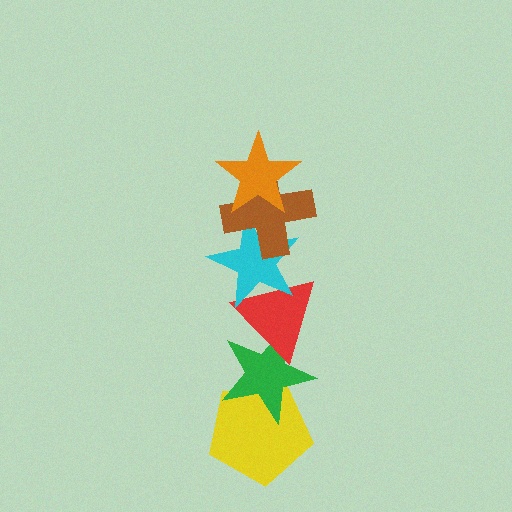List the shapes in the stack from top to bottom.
From top to bottom: the orange star, the brown cross, the cyan star, the red triangle, the green star, the yellow pentagon.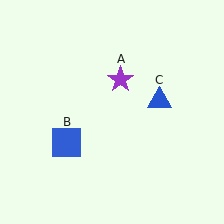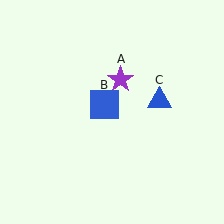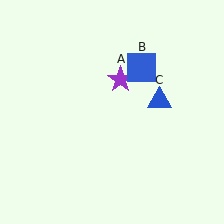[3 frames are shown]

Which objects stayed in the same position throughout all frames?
Purple star (object A) and blue triangle (object C) remained stationary.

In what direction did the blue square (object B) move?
The blue square (object B) moved up and to the right.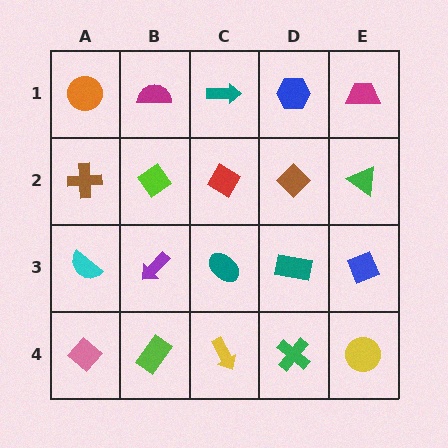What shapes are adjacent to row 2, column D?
A blue hexagon (row 1, column D), a teal rectangle (row 3, column D), a red diamond (row 2, column C), a green triangle (row 2, column E).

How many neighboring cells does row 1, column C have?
3.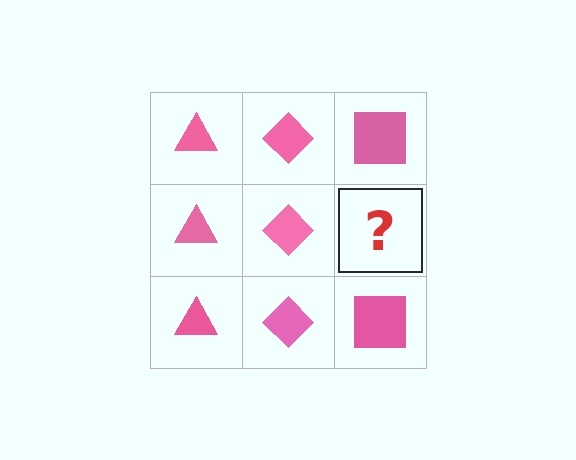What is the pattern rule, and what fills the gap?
The rule is that each column has a consistent shape. The gap should be filled with a pink square.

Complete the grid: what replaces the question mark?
The question mark should be replaced with a pink square.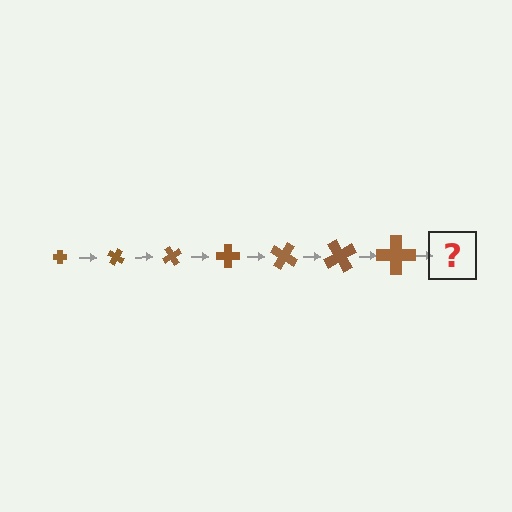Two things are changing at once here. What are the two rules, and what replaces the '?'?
The two rules are that the cross grows larger each step and it rotates 30 degrees each step. The '?' should be a cross, larger than the previous one and rotated 210 degrees from the start.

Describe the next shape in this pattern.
It should be a cross, larger than the previous one and rotated 210 degrees from the start.